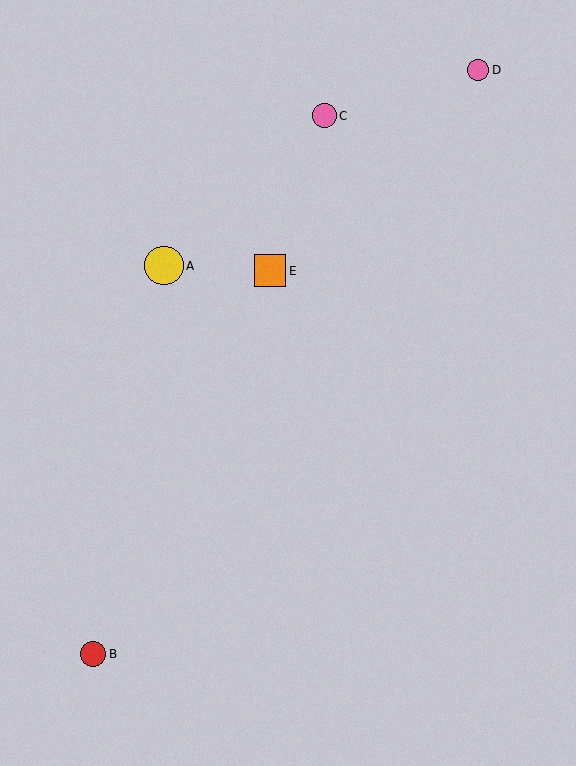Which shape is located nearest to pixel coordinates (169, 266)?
The yellow circle (labeled A) at (164, 266) is nearest to that location.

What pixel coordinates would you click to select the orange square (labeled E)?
Click at (270, 271) to select the orange square E.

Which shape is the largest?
The yellow circle (labeled A) is the largest.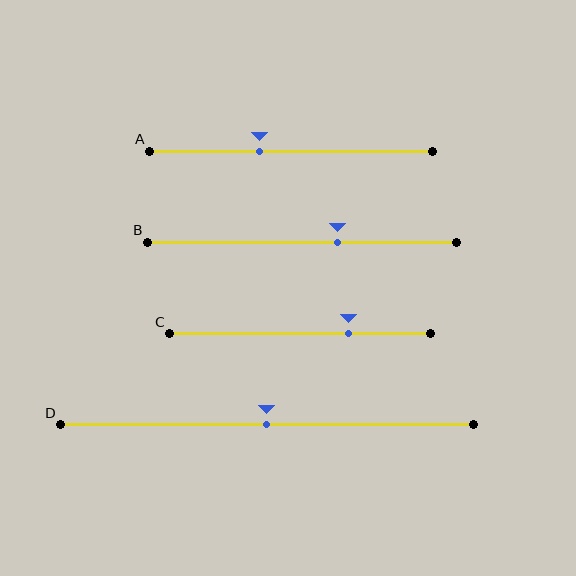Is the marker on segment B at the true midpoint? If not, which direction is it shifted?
No, the marker on segment B is shifted to the right by about 11% of the segment length.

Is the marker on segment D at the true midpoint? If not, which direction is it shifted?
Yes, the marker on segment D is at the true midpoint.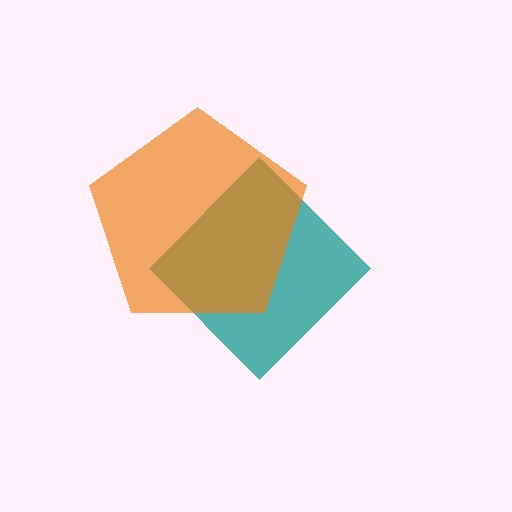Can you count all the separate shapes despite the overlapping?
Yes, there are 2 separate shapes.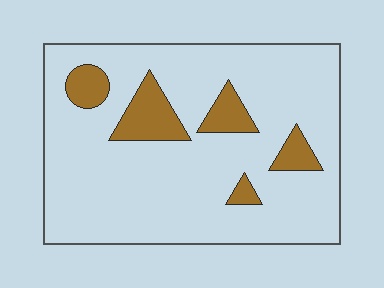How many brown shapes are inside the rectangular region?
5.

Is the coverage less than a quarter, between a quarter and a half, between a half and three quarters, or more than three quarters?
Less than a quarter.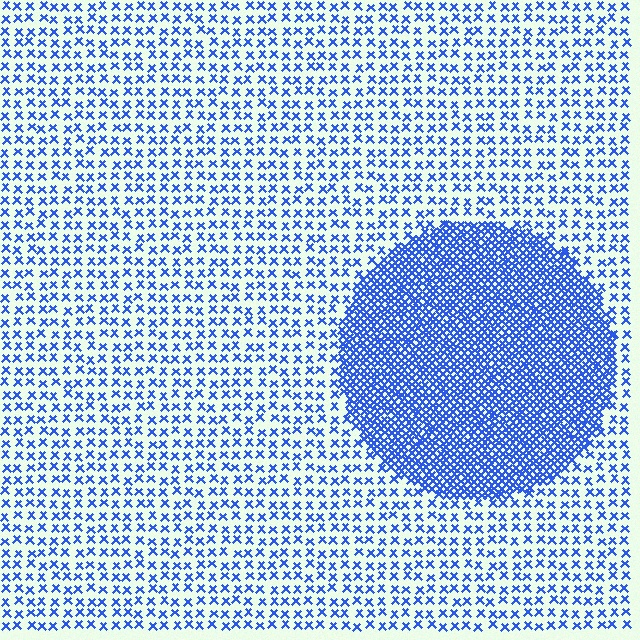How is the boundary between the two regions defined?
The boundary is defined by a change in element density (approximately 3.1x ratio). All elements are the same color, size, and shape.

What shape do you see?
I see a circle.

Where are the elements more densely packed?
The elements are more densely packed inside the circle boundary.